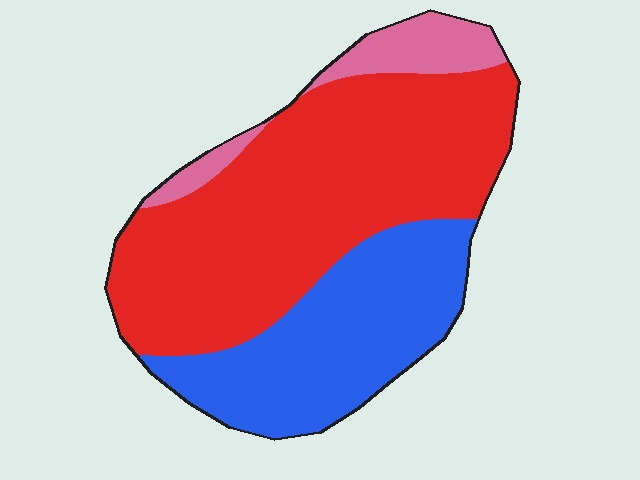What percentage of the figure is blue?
Blue covers about 30% of the figure.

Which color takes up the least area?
Pink, at roughly 10%.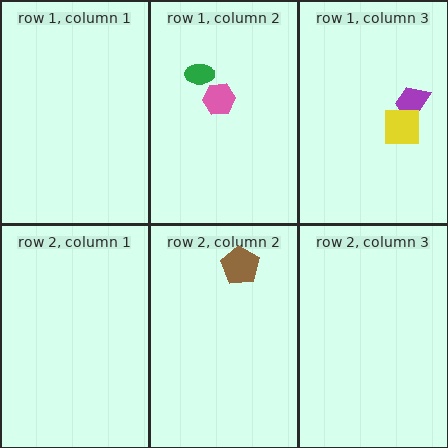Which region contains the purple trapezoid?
The row 1, column 3 region.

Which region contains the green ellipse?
The row 1, column 2 region.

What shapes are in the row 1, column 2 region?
The green ellipse, the pink hexagon.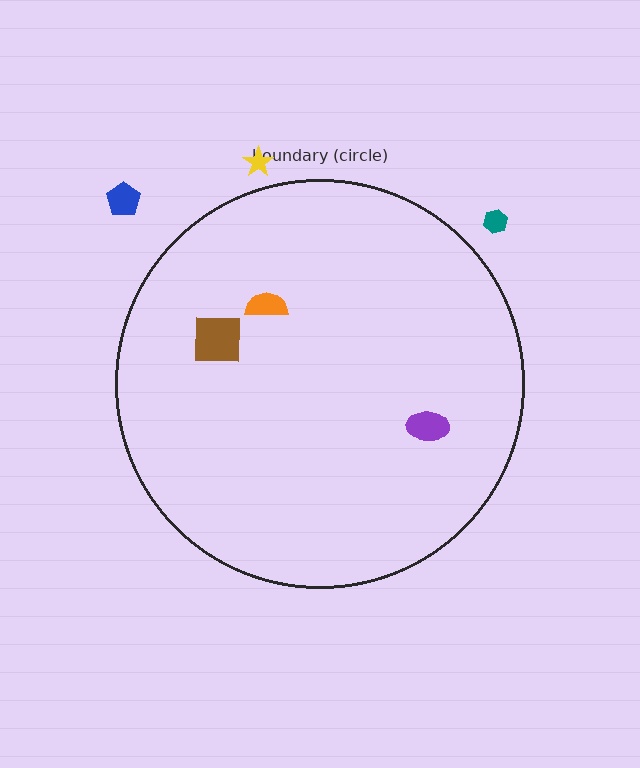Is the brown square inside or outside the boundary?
Inside.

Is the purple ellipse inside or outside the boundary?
Inside.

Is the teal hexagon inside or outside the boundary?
Outside.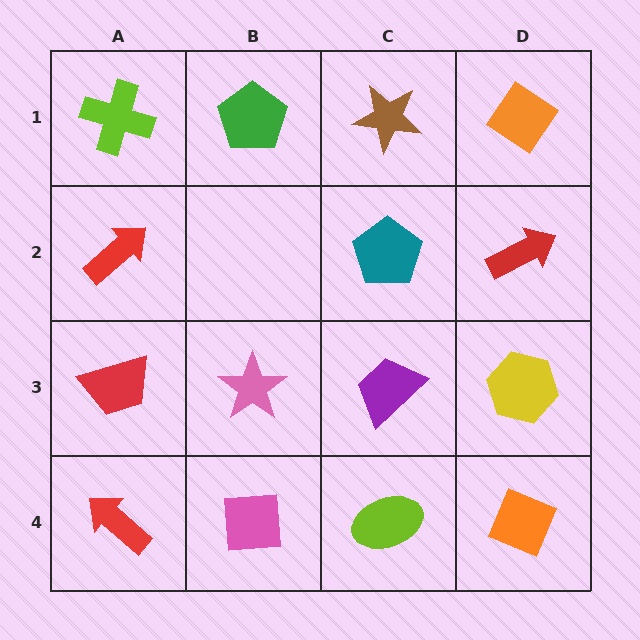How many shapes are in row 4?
4 shapes.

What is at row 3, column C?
A purple trapezoid.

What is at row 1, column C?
A brown star.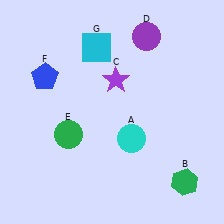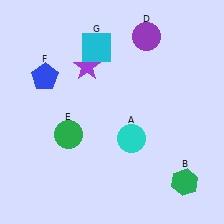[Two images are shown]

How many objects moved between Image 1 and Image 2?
1 object moved between the two images.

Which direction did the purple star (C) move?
The purple star (C) moved left.